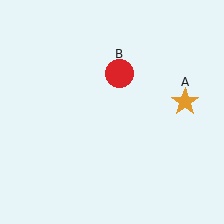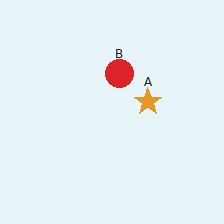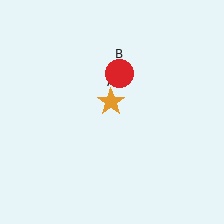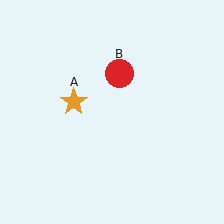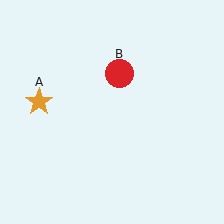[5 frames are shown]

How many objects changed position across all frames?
1 object changed position: orange star (object A).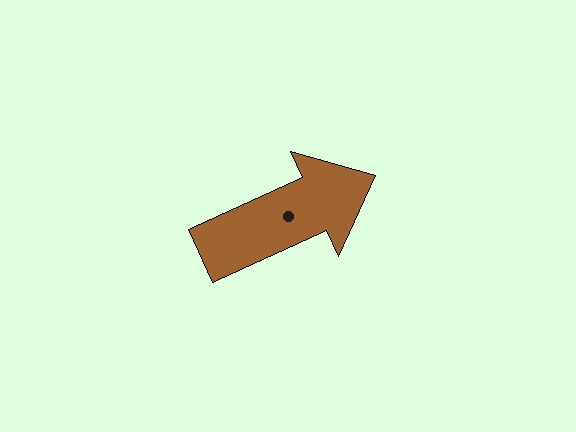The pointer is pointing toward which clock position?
Roughly 2 o'clock.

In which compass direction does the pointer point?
Northeast.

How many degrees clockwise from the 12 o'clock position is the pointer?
Approximately 65 degrees.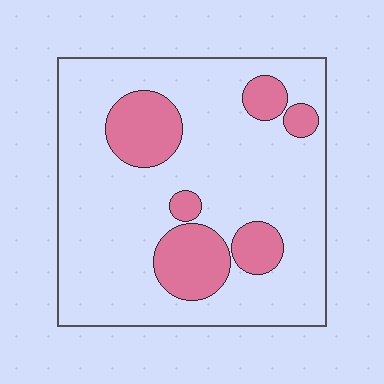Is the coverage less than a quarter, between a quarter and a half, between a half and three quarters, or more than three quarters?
Less than a quarter.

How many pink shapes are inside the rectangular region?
6.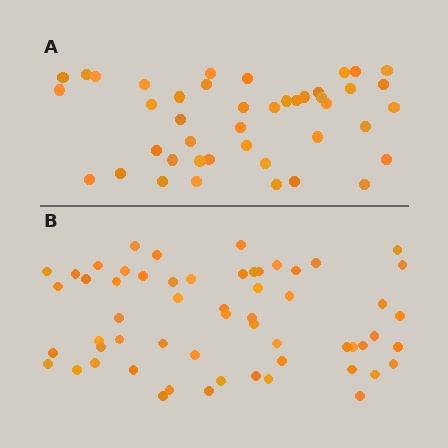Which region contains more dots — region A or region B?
Region B (the bottom region) has more dots.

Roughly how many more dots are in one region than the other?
Region B has approximately 15 more dots than region A.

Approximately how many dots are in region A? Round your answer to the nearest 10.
About 40 dots. (The exact count is 43, which rounds to 40.)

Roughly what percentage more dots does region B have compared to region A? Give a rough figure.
About 35% more.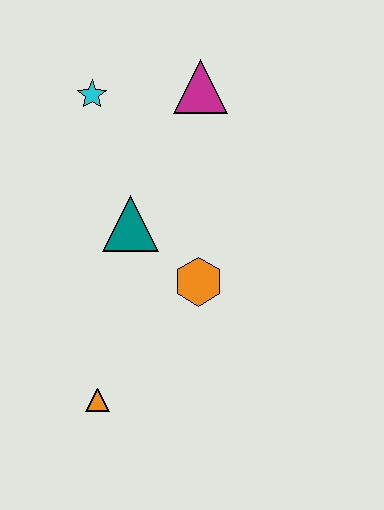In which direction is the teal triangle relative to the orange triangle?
The teal triangle is above the orange triangle.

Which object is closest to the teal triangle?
The orange hexagon is closest to the teal triangle.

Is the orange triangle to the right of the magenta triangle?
No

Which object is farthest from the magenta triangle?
The orange triangle is farthest from the magenta triangle.